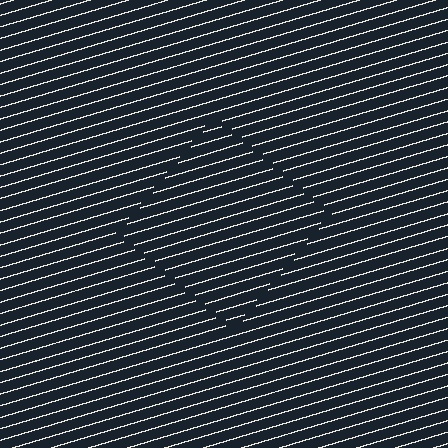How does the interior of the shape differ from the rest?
The interior of the shape contains the same grating, shifted by half a period — the contour is defined by the phase discontinuity where line-ends from the inner and outer gratings abut.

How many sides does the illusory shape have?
4 sides — the line-ends trace a square.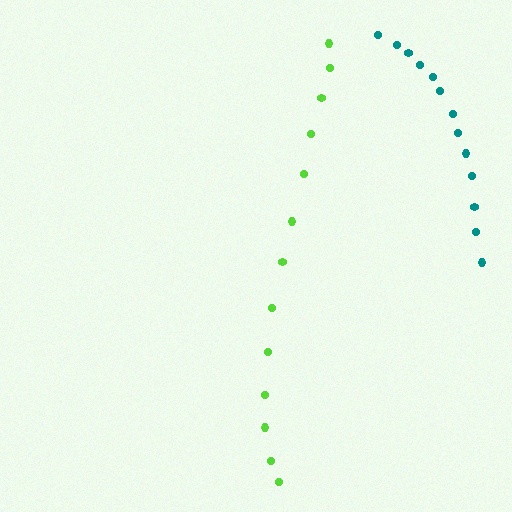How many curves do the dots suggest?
There are 2 distinct paths.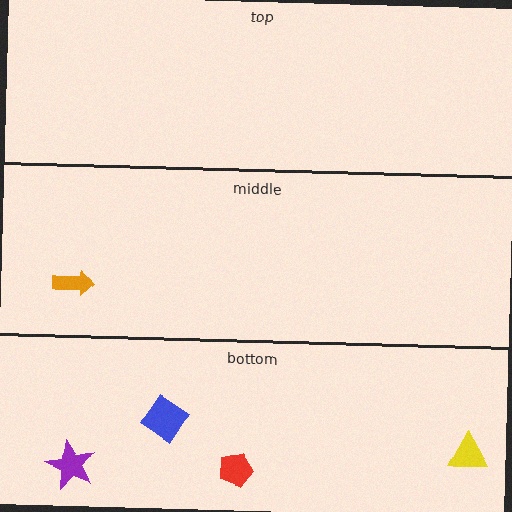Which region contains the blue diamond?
The bottom region.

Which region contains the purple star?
The bottom region.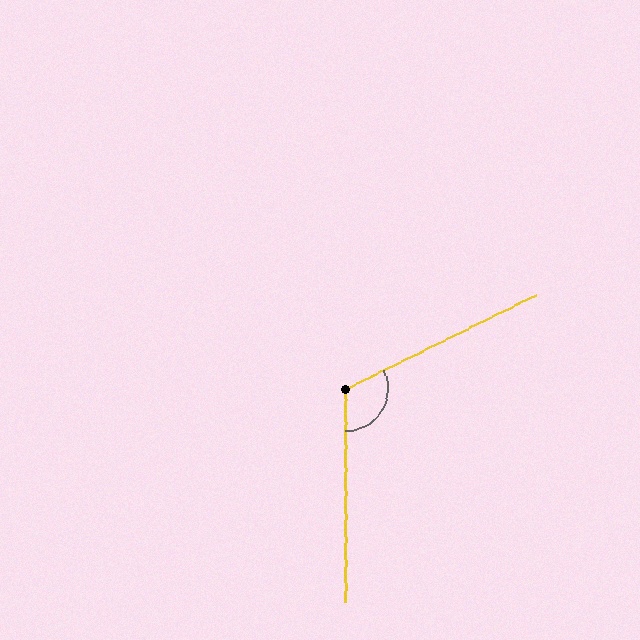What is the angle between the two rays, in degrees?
Approximately 116 degrees.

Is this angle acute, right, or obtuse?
It is obtuse.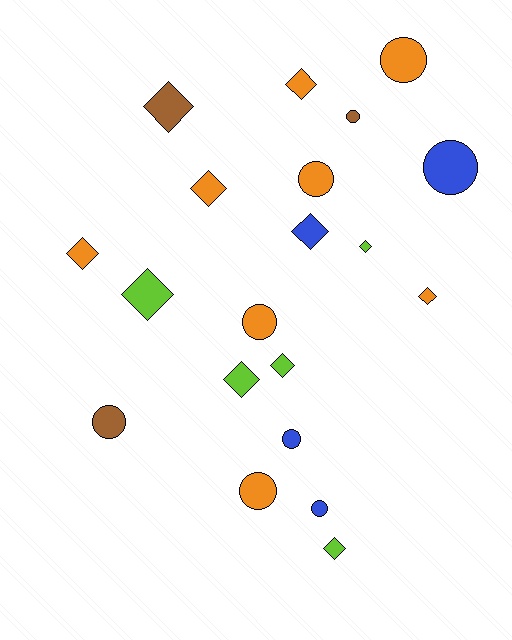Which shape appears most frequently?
Diamond, with 11 objects.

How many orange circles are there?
There are 4 orange circles.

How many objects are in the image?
There are 20 objects.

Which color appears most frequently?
Orange, with 8 objects.